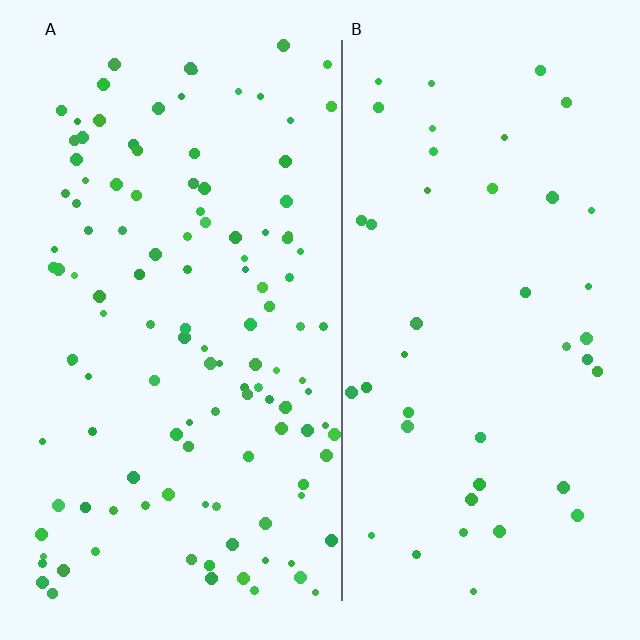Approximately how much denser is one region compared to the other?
Approximately 2.8× — region A over region B.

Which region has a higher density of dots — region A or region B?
A (the left).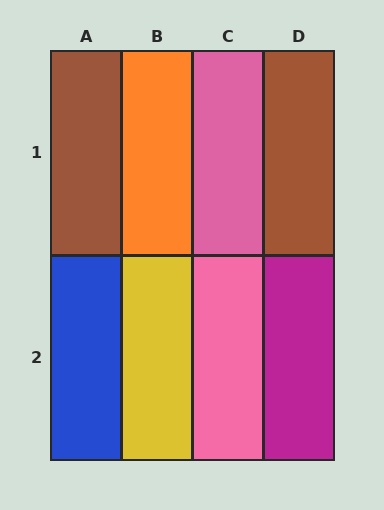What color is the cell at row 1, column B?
Orange.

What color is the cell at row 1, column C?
Pink.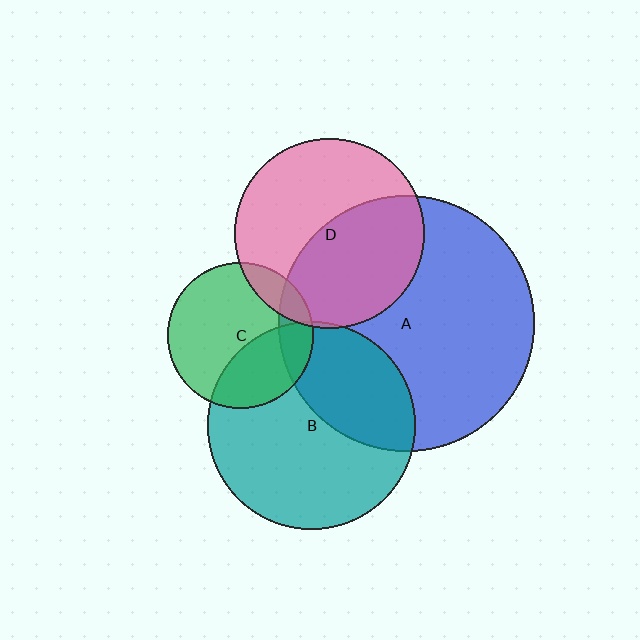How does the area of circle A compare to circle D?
Approximately 1.8 times.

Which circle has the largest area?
Circle A (blue).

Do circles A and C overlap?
Yes.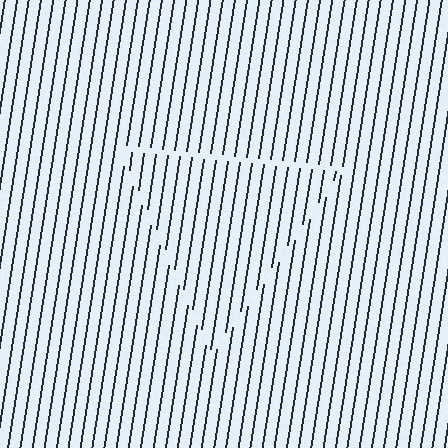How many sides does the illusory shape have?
3 sides — the line-ends trace a triangle.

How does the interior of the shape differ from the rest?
The interior of the shape contains the same grating, shifted by half a period — the contour is defined by the phase discontinuity where line-ends from the inner and outer gratings abut.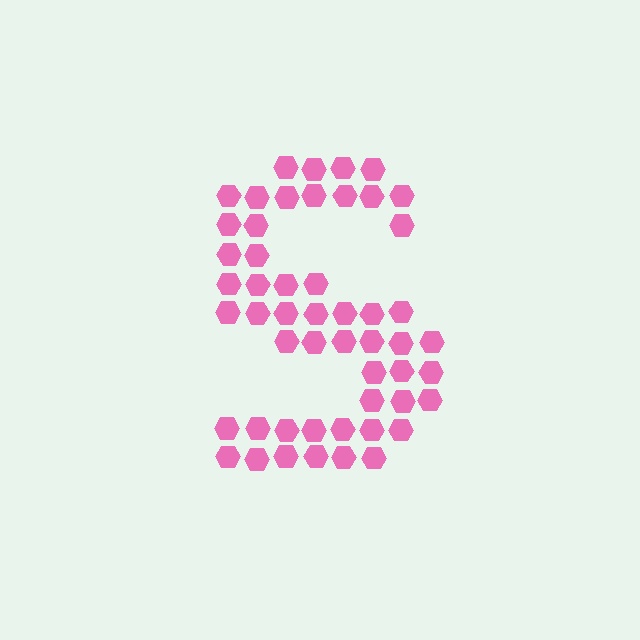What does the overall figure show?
The overall figure shows the letter S.